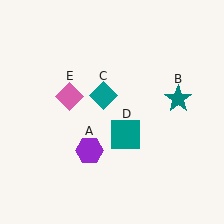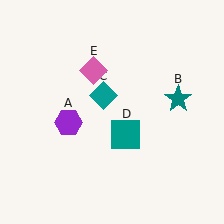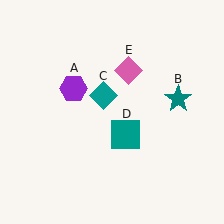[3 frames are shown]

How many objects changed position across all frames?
2 objects changed position: purple hexagon (object A), pink diamond (object E).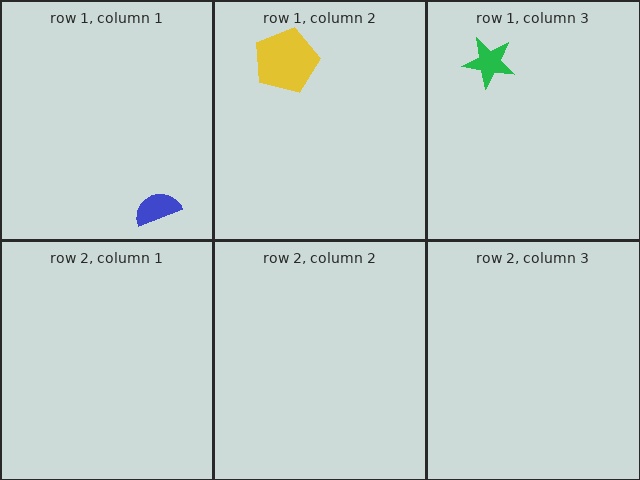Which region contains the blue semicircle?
The row 1, column 1 region.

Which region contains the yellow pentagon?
The row 1, column 2 region.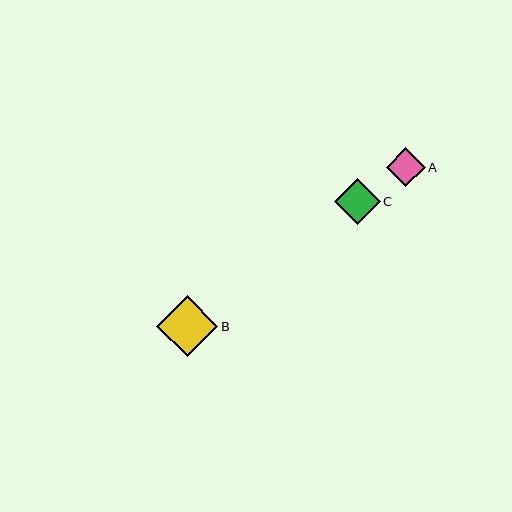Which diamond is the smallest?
Diamond A is the smallest with a size of approximately 39 pixels.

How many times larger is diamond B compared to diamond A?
Diamond B is approximately 1.6 times the size of diamond A.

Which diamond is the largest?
Diamond B is the largest with a size of approximately 61 pixels.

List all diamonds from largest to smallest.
From largest to smallest: B, C, A.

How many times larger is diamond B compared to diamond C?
Diamond B is approximately 1.3 times the size of diamond C.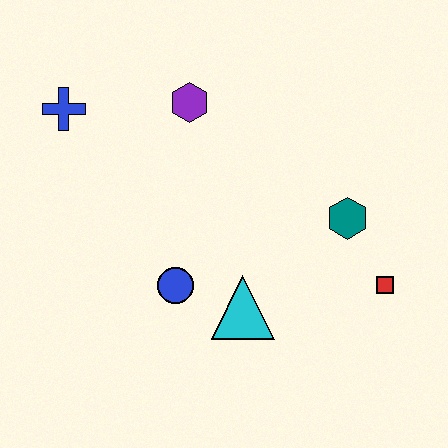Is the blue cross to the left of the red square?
Yes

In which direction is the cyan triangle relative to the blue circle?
The cyan triangle is to the right of the blue circle.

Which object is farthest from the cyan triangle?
The blue cross is farthest from the cyan triangle.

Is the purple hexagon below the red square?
No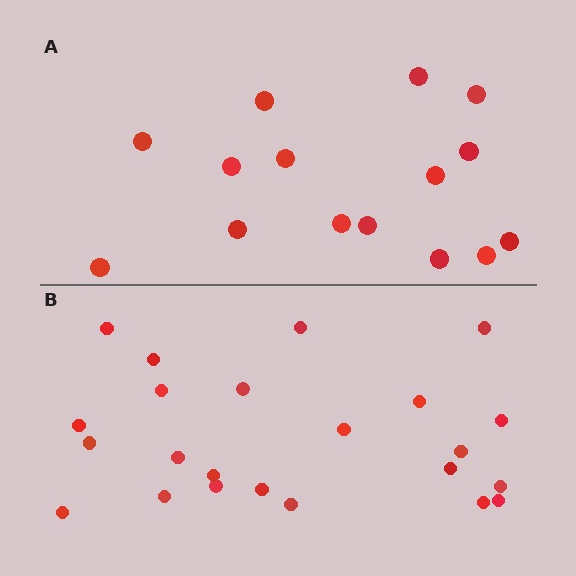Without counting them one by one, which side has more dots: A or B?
Region B (the bottom region) has more dots.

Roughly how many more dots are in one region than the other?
Region B has roughly 8 or so more dots than region A.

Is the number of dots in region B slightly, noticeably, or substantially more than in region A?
Region B has substantially more. The ratio is roughly 1.5 to 1.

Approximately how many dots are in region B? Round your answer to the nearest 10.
About 20 dots. (The exact count is 23, which rounds to 20.)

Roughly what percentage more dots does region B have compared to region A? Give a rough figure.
About 55% more.